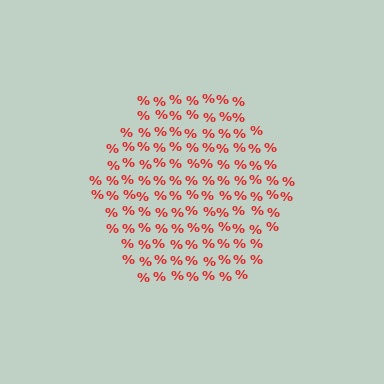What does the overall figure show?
The overall figure shows a hexagon.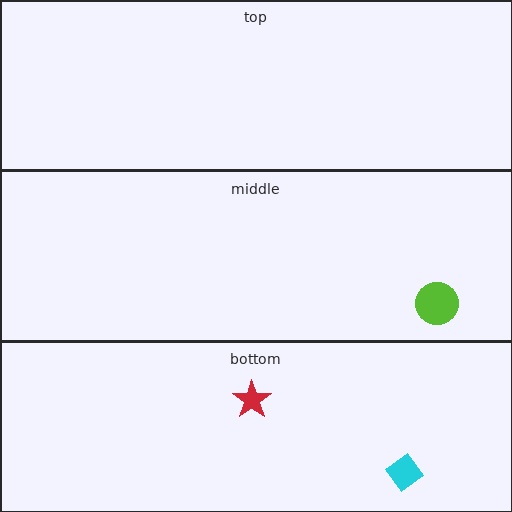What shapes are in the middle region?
The lime circle.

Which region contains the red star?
The bottom region.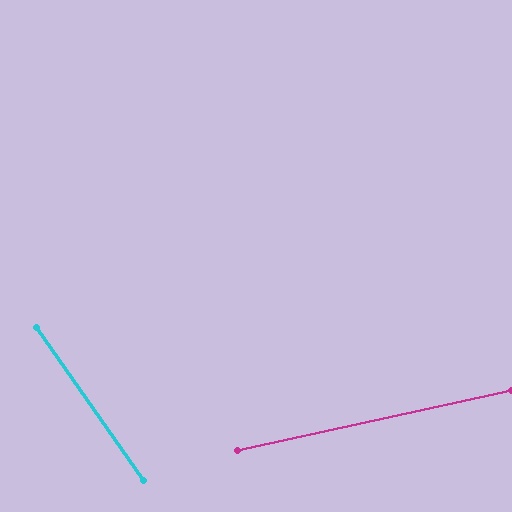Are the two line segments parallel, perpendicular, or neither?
Neither parallel nor perpendicular — they differ by about 68°.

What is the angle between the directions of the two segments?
Approximately 68 degrees.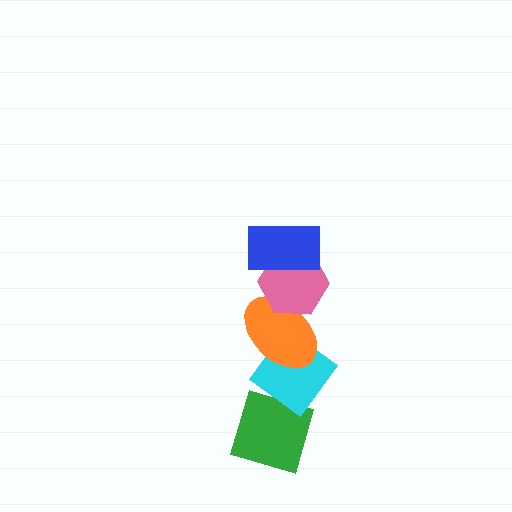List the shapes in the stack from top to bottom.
From top to bottom: the blue rectangle, the pink hexagon, the orange ellipse, the cyan diamond, the green diamond.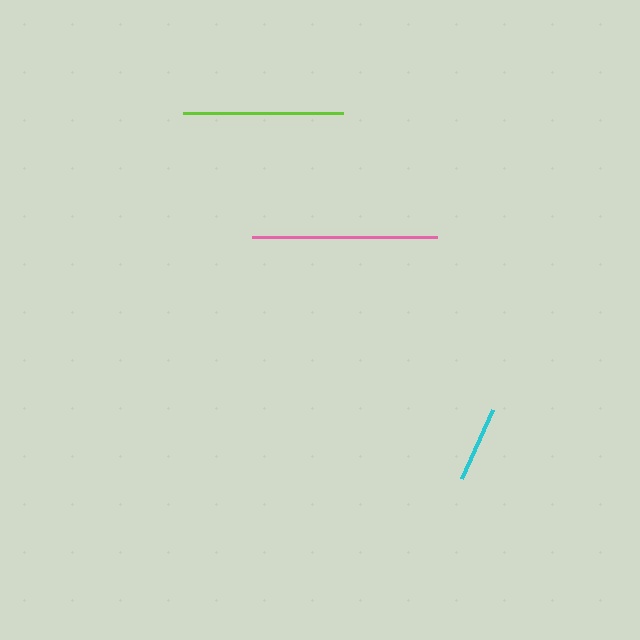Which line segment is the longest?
The pink line is the longest at approximately 185 pixels.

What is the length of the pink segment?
The pink segment is approximately 185 pixels long.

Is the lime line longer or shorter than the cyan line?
The lime line is longer than the cyan line.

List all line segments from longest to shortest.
From longest to shortest: pink, lime, cyan.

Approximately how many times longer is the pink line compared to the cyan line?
The pink line is approximately 2.5 times the length of the cyan line.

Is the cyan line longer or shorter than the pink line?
The pink line is longer than the cyan line.